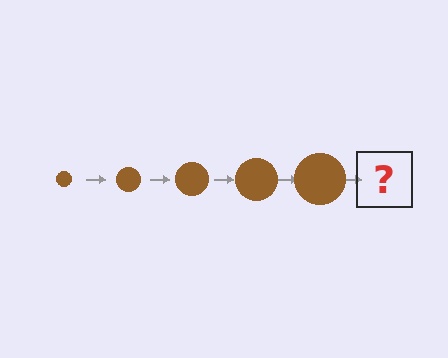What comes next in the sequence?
The next element should be a brown circle, larger than the previous one.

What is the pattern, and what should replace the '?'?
The pattern is that the circle gets progressively larger each step. The '?' should be a brown circle, larger than the previous one.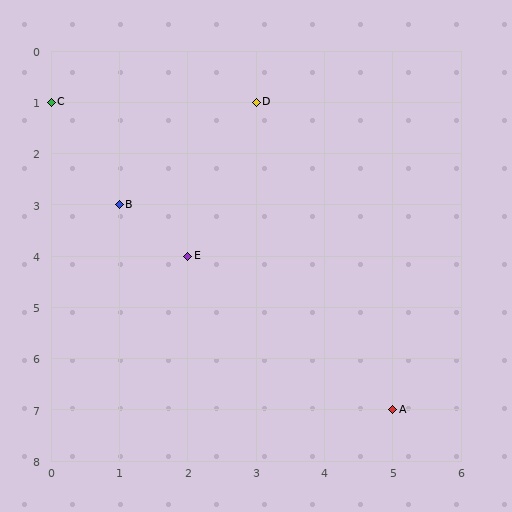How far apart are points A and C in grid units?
Points A and C are 5 columns and 6 rows apart (about 7.8 grid units diagonally).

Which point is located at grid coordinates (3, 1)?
Point D is at (3, 1).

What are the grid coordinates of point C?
Point C is at grid coordinates (0, 1).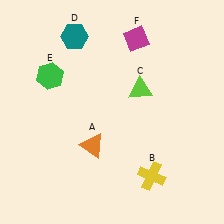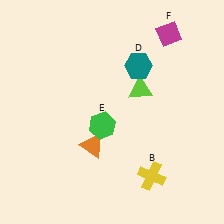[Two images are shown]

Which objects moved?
The objects that moved are: the teal hexagon (D), the green hexagon (E), the magenta diamond (F).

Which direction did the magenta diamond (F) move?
The magenta diamond (F) moved right.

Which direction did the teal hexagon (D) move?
The teal hexagon (D) moved right.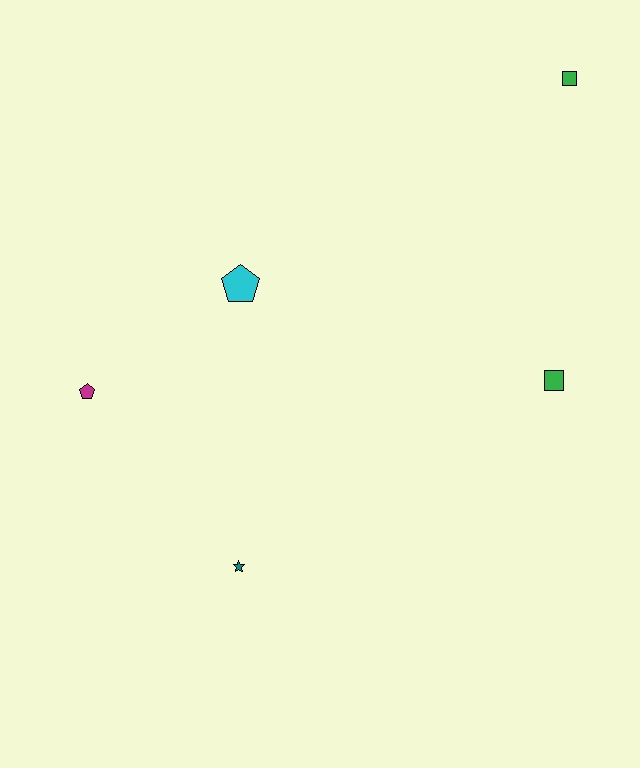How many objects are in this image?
There are 5 objects.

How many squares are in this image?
There are 2 squares.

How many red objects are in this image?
There are no red objects.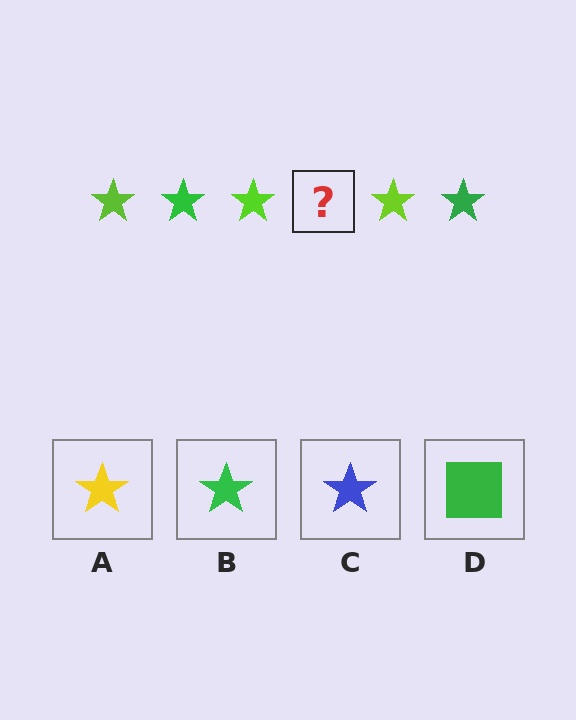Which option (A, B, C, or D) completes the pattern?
B.